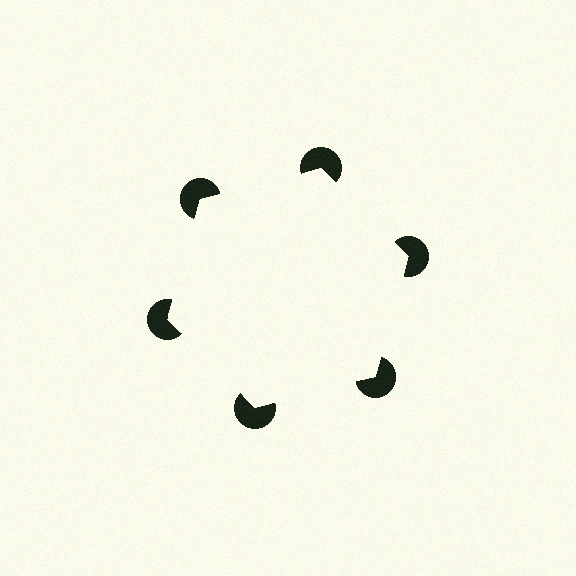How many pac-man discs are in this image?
There are 6 — one at each vertex of the illusory hexagon.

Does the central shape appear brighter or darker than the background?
It typically appears slightly brighter than the background, even though no actual brightness change is drawn.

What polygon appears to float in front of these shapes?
An illusory hexagon — its edges are inferred from the aligned wedge cuts in the pac-man discs, not physically drawn.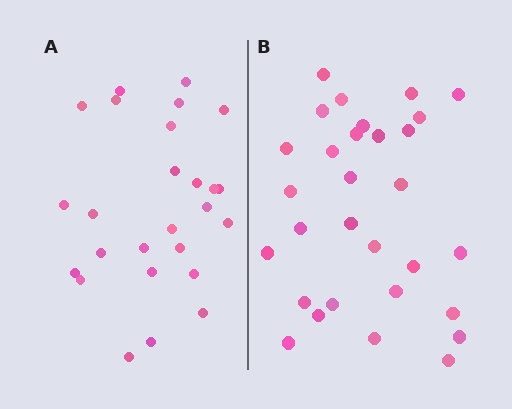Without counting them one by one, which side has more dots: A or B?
Region B (the right region) has more dots.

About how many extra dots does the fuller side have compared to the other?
Region B has about 4 more dots than region A.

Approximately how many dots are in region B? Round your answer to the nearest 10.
About 30 dots.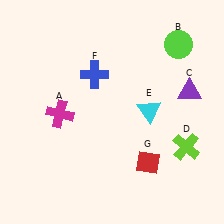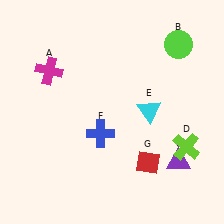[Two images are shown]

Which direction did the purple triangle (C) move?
The purple triangle (C) moved down.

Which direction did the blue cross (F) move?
The blue cross (F) moved down.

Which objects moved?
The objects that moved are: the magenta cross (A), the purple triangle (C), the blue cross (F).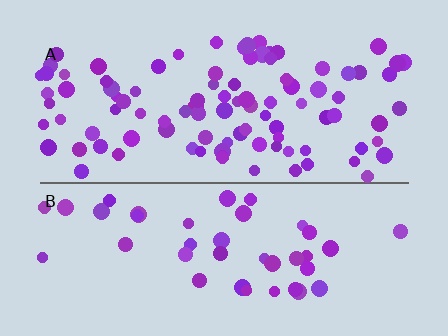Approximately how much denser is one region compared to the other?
Approximately 2.3× — region A over region B.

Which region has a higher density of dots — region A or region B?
A (the top).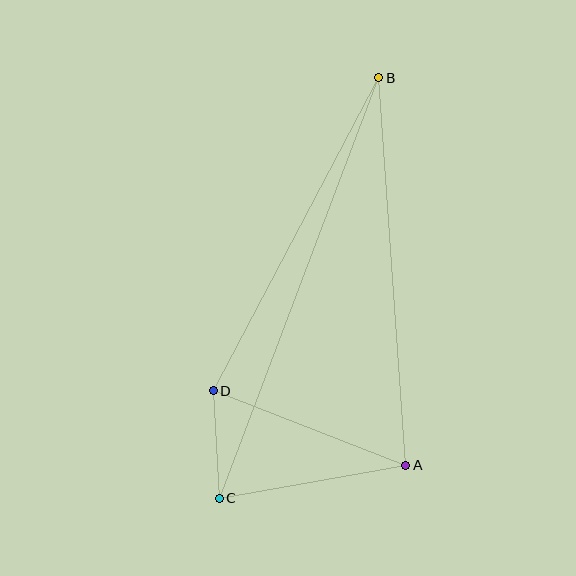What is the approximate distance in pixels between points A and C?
The distance between A and C is approximately 189 pixels.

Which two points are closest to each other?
Points C and D are closest to each other.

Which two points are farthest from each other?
Points B and C are farthest from each other.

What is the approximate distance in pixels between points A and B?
The distance between A and B is approximately 389 pixels.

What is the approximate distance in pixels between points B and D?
The distance between B and D is approximately 354 pixels.